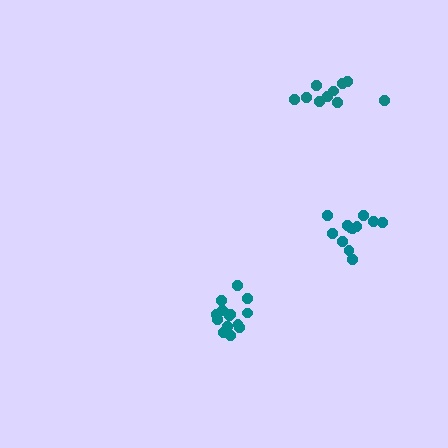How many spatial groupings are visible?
There are 3 spatial groupings.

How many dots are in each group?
Group 1: 10 dots, Group 2: 12 dots, Group 3: 14 dots (36 total).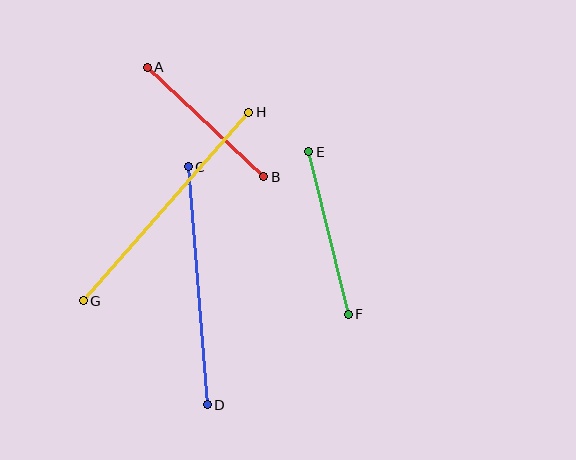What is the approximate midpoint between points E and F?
The midpoint is at approximately (328, 233) pixels.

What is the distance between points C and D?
The distance is approximately 239 pixels.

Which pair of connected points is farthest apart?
Points G and H are farthest apart.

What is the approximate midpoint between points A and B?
The midpoint is at approximately (206, 122) pixels.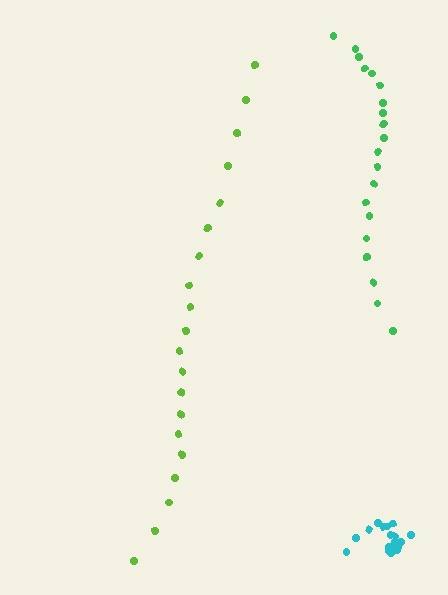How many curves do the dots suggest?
There are 3 distinct paths.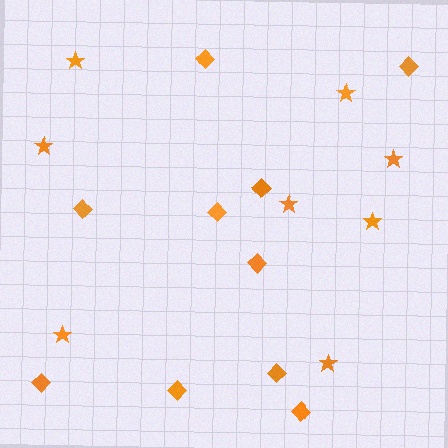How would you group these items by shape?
There are 2 groups: one group of diamonds (10) and one group of stars (8).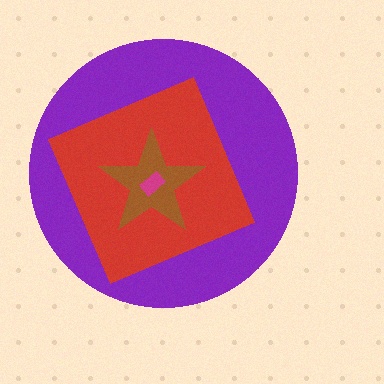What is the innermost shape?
The magenta rectangle.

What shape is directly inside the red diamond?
The brown star.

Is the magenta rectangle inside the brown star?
Yes.